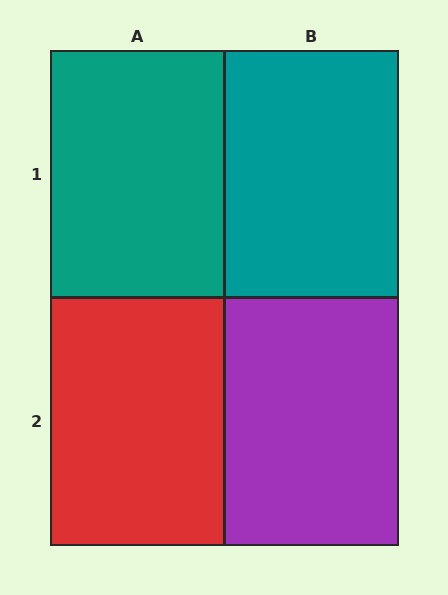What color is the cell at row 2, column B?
Purple.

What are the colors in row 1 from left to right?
Teal, teal.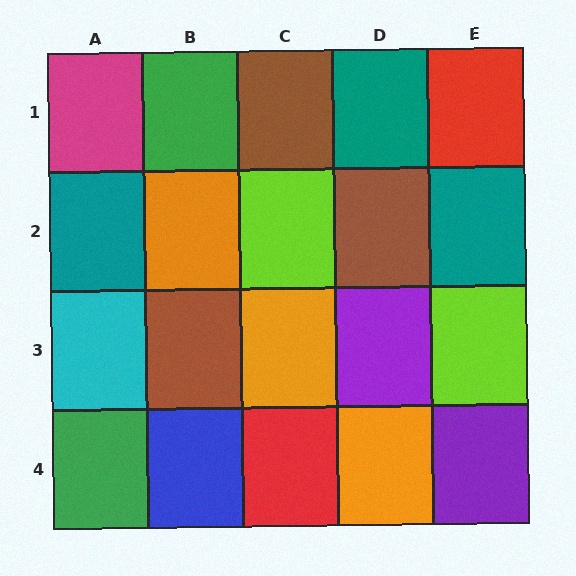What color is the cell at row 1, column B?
Green.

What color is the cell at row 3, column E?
Lime.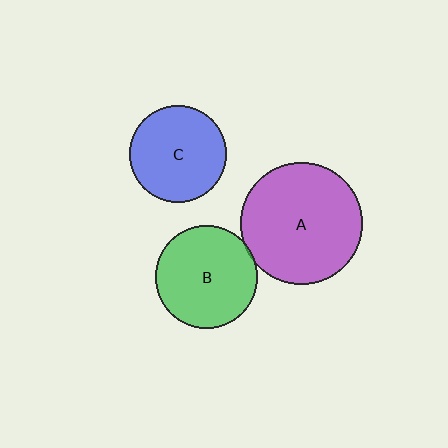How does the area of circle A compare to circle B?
Approximately 1.4 times.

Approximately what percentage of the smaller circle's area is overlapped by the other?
Approximately 5%.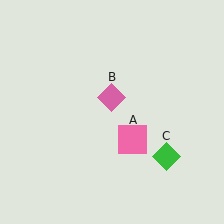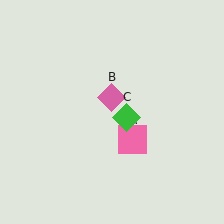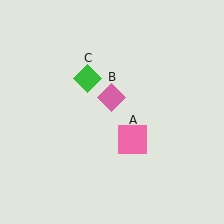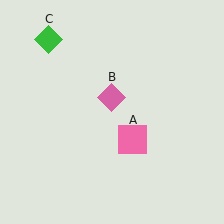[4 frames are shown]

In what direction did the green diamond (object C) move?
The green diamond (object C) moved up and to the left.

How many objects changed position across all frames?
1 object changed position: green diamond (object C).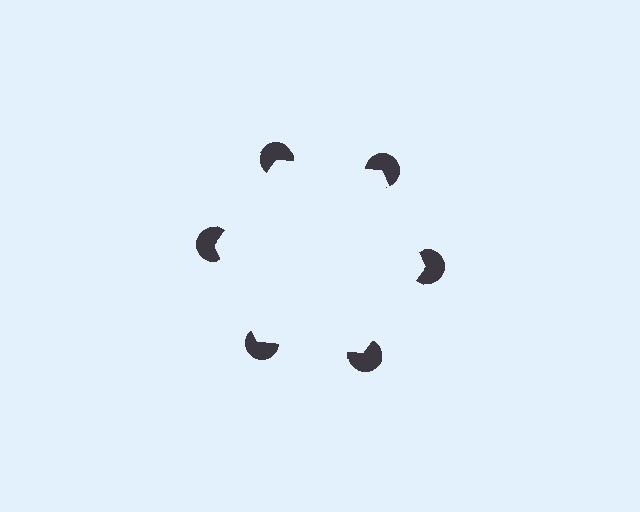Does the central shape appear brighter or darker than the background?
It typically appears slightly brighter than the background, even though no actual brightness change is drawn.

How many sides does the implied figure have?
6 sides.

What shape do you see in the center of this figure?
An illusory hexagon — its edges are inferred from the aligned wedge cuts in the pac-man discs, not physically drawn.